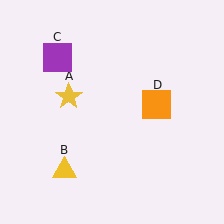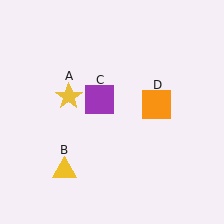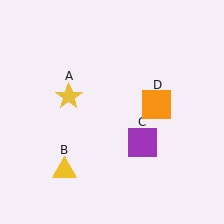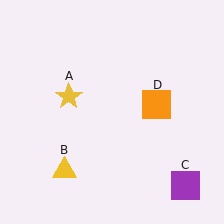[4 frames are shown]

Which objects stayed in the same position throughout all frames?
Yellow star (object A) and yellow triangle (object B) and orange square (object D) remained stationary.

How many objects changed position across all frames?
1 object changed position: purple square (object C).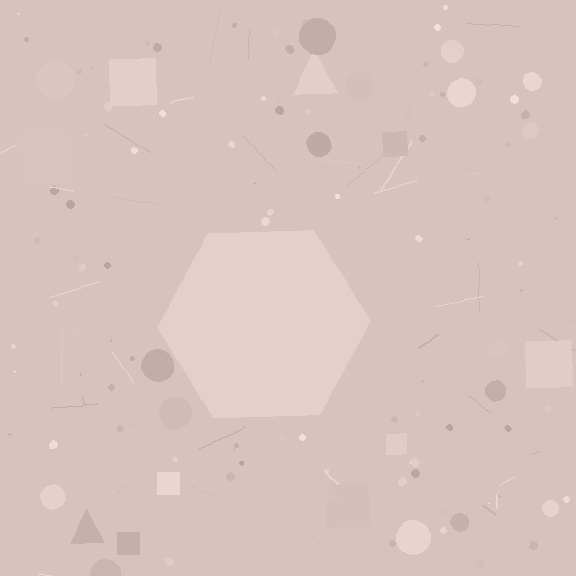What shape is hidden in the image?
A hexagon is hidden in the image.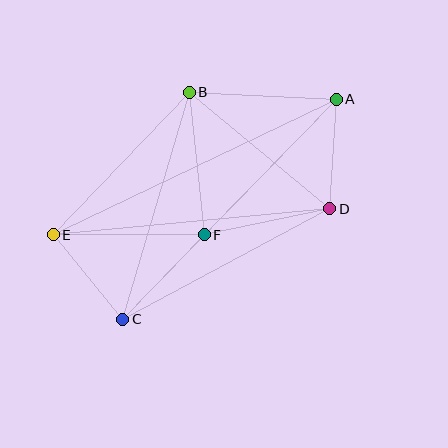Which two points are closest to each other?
Points C and E are closest to each other.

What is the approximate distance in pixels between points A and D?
The distance between A and D is approximately 110 pixels.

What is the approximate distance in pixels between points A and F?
The distance between A and F is approximately 189 pixels.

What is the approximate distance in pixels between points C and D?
The distance between C and D is approximately 234 pixels.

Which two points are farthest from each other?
Points A and E are farthest from each other.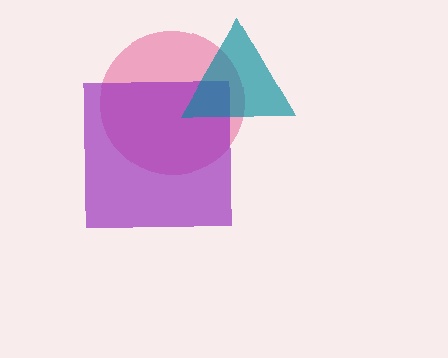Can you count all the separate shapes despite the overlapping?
Yes, there are 3 separate shapes.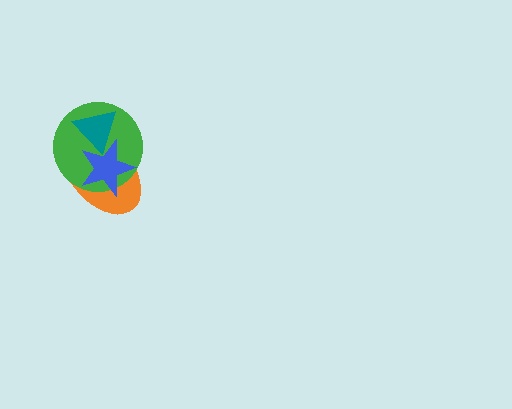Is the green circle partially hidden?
Yes, it is partially covered by another shape.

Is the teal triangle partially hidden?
Yes, it is partially covered by another shape.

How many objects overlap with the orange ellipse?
3 objects overlap with the orange ellipse.